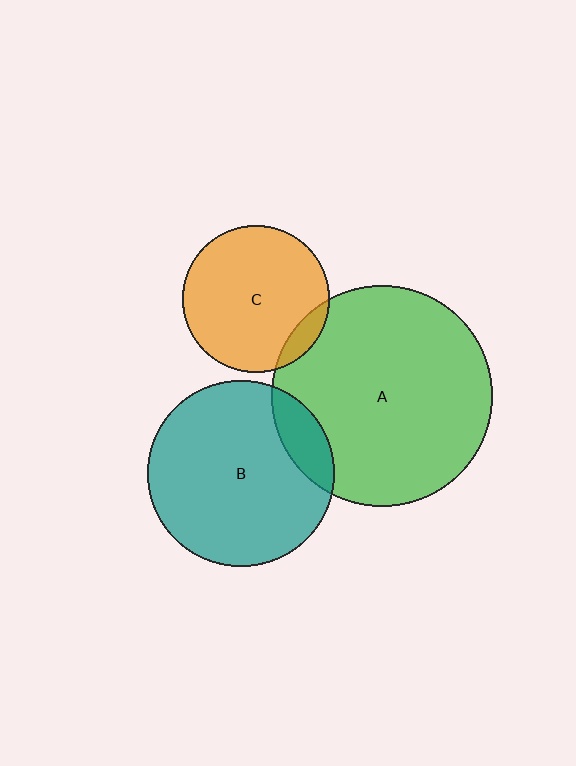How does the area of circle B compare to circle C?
Approximately 1.6 times.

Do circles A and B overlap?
Yes.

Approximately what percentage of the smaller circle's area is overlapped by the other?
Approximately 15%.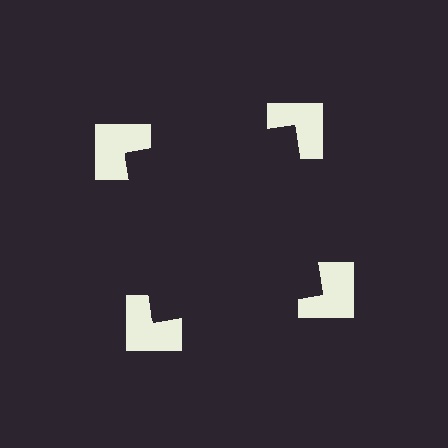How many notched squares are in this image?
There are 4 — one at each vertex of the illusory square.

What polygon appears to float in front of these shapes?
An illusory square — its edges are inferred from the aligned wedge cuts in the notched squares, not physically drawn.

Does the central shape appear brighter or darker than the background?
It typically appears slightly darker than the background, even though no actual brightness change is drawn.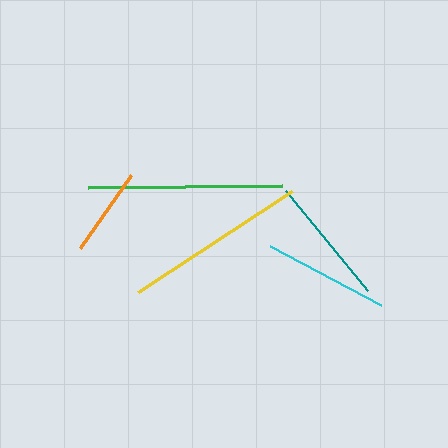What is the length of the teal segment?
The teal segment is approximately 129 pixels long.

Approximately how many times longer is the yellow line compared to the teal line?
The yellow line is approximately 1.4 times the length of the teal line.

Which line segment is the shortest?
The orange line is the shortest at approximately 89 pixels.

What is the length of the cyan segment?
The cyan segment is approximately 125 pixels long.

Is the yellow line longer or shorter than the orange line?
The yellow line is longer than the orange line.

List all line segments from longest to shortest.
From longest to shortest: green, yellow, teal, cyan, orange.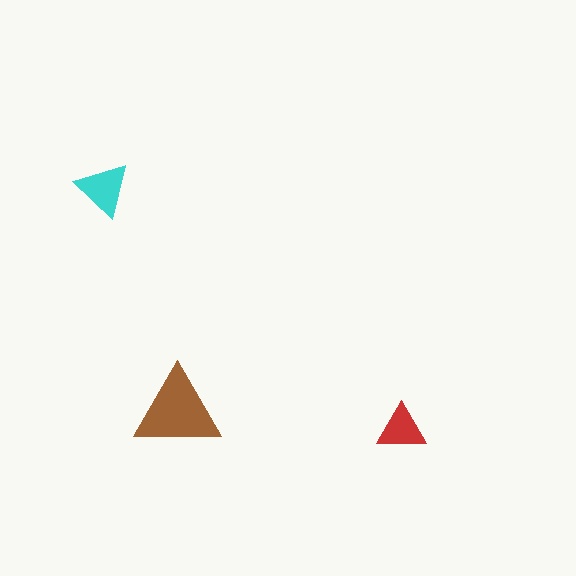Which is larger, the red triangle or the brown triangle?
The brown one.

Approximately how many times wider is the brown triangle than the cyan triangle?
About 1.5 times wider.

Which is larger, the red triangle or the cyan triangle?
The cyan one.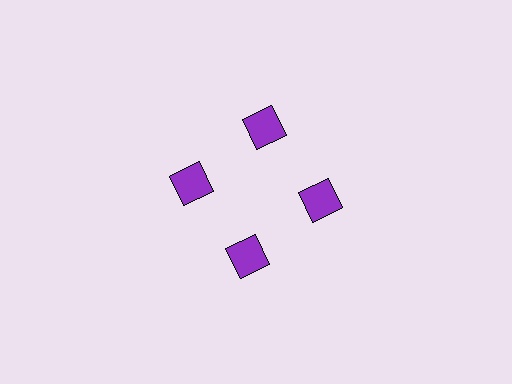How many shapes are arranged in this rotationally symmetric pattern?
There are 4 shapes, arranged in 4 groups of 1.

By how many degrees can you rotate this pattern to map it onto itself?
The pattern maps onto itself every 90 degrees of rotation.